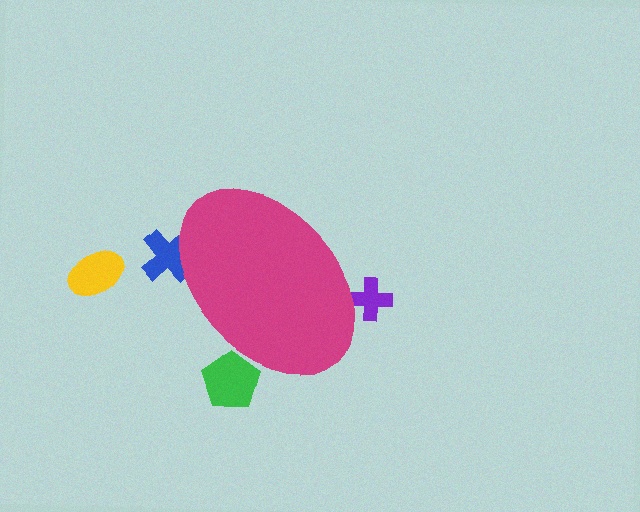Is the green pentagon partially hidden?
Yes, the green pentagon is partially hidden behind the magenta ellipse.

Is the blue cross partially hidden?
Yes, the blue cross is partially hidden behind the magenta ellipse.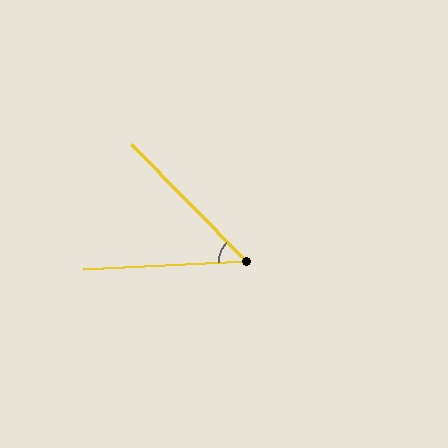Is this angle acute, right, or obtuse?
It is acute.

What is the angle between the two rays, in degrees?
Approximately 48 degrees.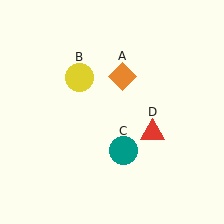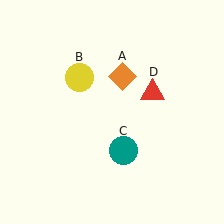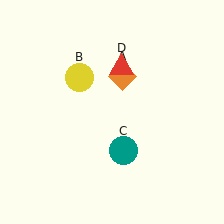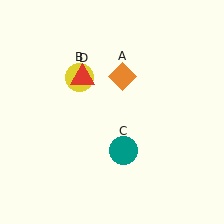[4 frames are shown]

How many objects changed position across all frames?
1 object changed position: red triangle (object D).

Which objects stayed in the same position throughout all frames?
Orange diamond (object A) and yellow circle (object B) and teal circle (object C) remained stationary.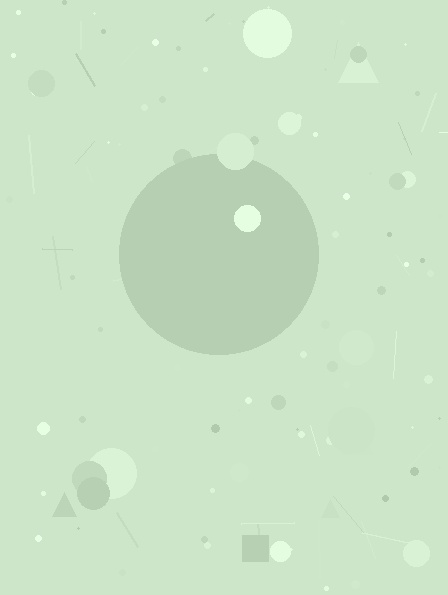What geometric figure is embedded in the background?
A circle is embedded in the background.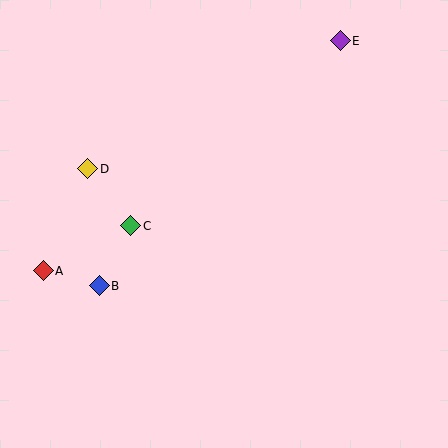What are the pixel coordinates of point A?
Point A is at (43, 271).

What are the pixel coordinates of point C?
Point C is at (131, 226).